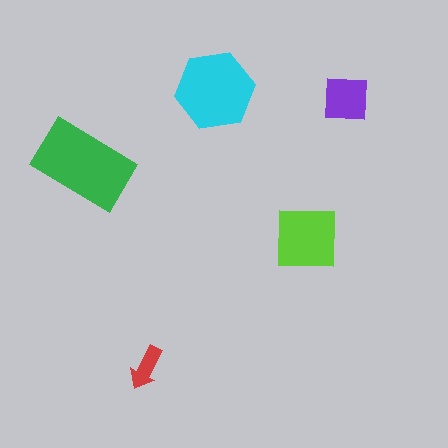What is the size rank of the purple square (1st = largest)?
4th.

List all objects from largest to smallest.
The green rectangle, the cyan hexagon, the lime square, the purple square, the red arrow.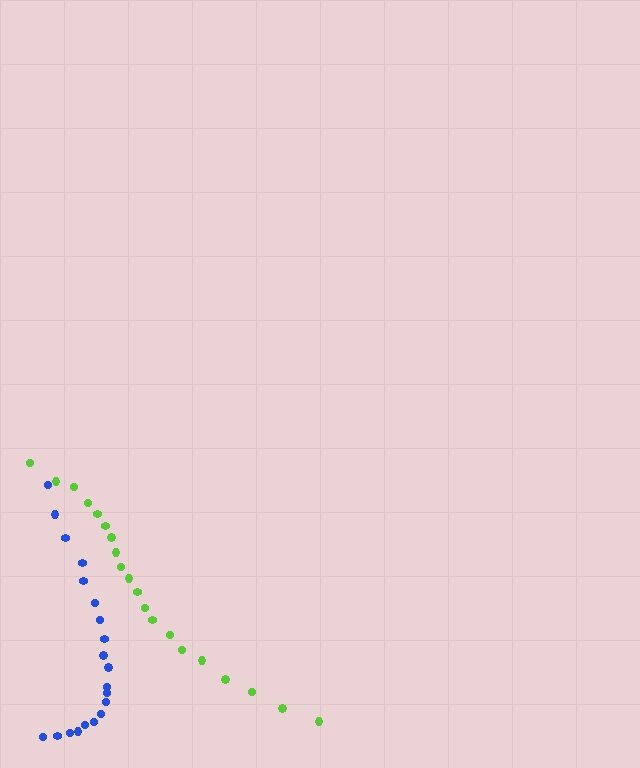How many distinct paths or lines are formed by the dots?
There are 2 distinct paths.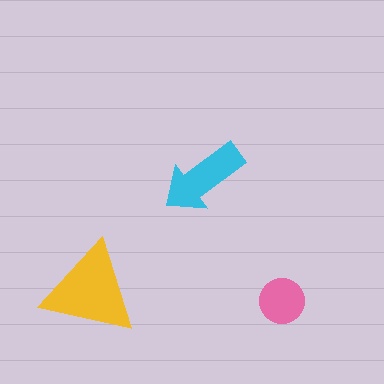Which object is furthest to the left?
The yellow triangle is leftmost.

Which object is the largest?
The yellow triangle.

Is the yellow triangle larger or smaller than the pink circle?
Larger.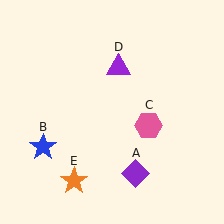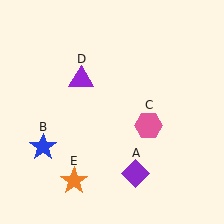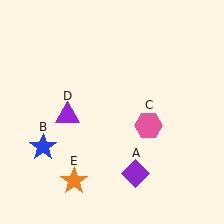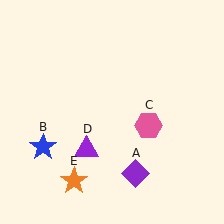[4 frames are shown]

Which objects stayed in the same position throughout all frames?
Purple diamond (object A) and blue star (object B) and pink hexagon (object C) and orange star (object E) remained stationary.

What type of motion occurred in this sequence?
The purple triangle (object D) rotated counterclockwise around the center of the scene.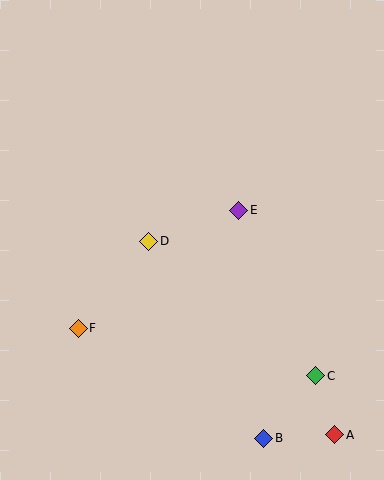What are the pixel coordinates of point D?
Point D is at (149, 241).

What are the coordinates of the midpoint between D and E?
The midpoint between D and E is at (194, 226).